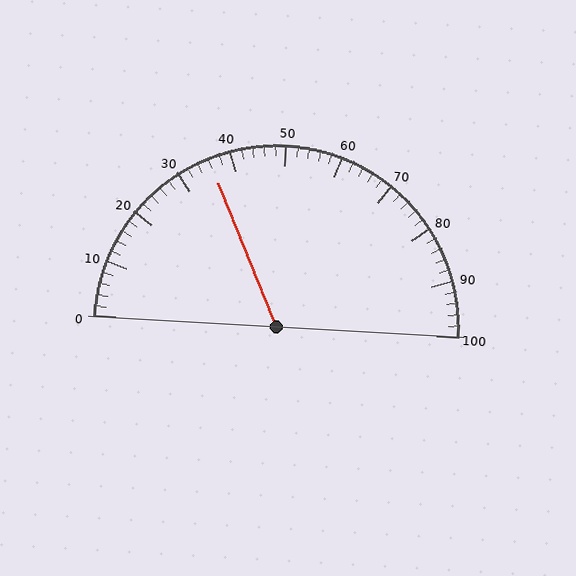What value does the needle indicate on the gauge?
The needle indicates approximately 36.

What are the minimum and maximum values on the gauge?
The gauge ranges from 0 to 100.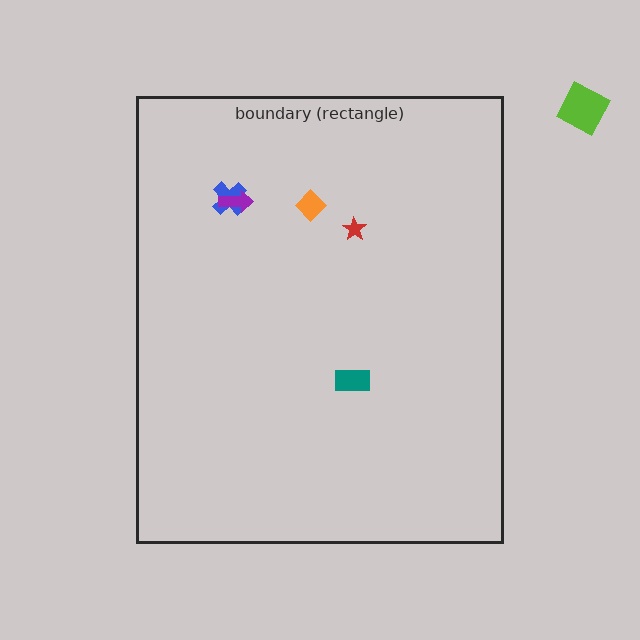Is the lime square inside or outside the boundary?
Outside.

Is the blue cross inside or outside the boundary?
Inside.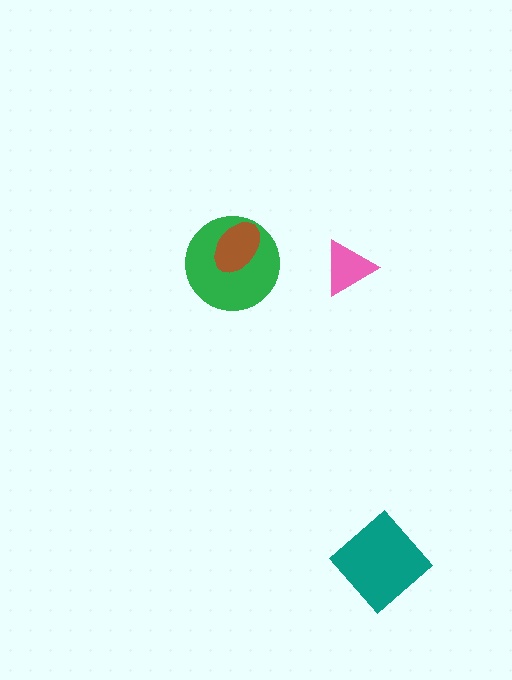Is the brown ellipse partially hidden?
No, no other shape covers it.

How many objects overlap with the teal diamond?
0 objects overlap with the teal diamond.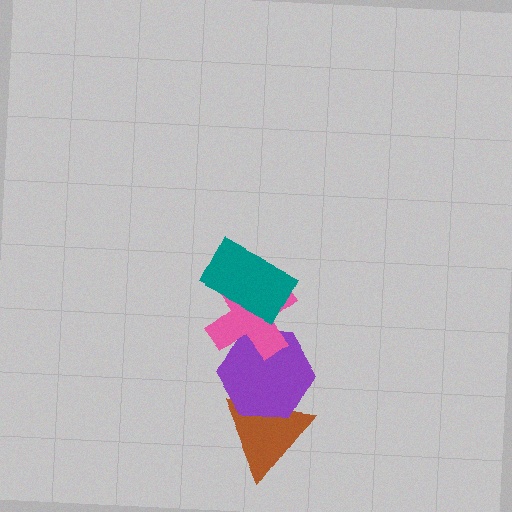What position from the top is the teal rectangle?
The teal rectangle is 1st from the top.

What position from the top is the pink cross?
The pink cross is 2nd from the top.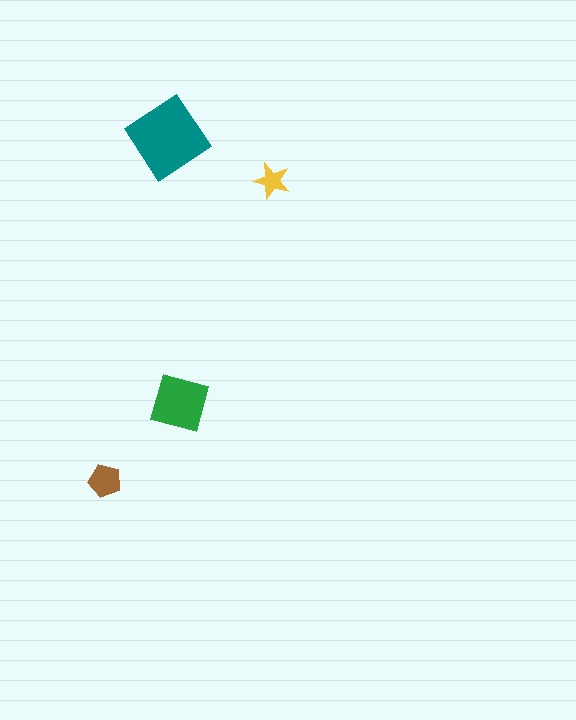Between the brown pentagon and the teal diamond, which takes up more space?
The teal diamond.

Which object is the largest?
The teal diamond.